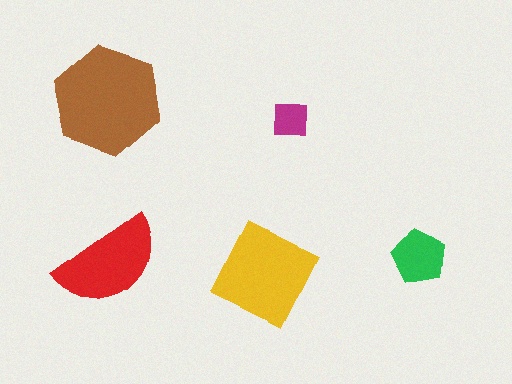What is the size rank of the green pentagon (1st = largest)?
4th.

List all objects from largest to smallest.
The brown hexagon, the yellow diamond, the red semicircle, the green pentagon, the magenta square.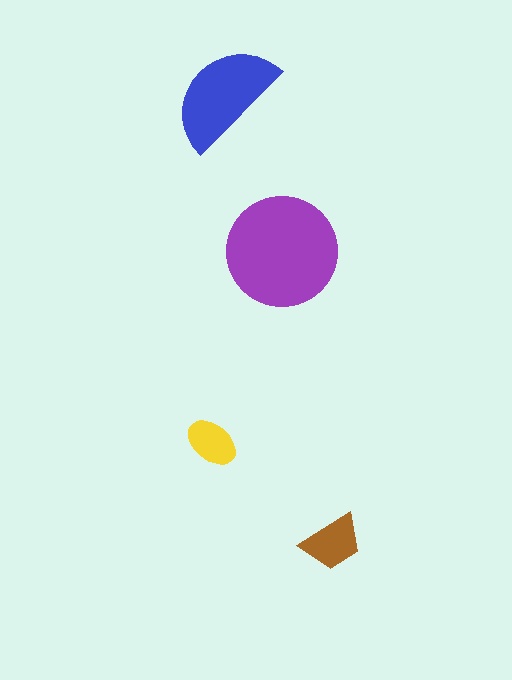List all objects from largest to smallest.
The purple circle, the blue semicircle, the brown trapezoid, the yellow ellipse.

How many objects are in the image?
There are 4 objects in the image.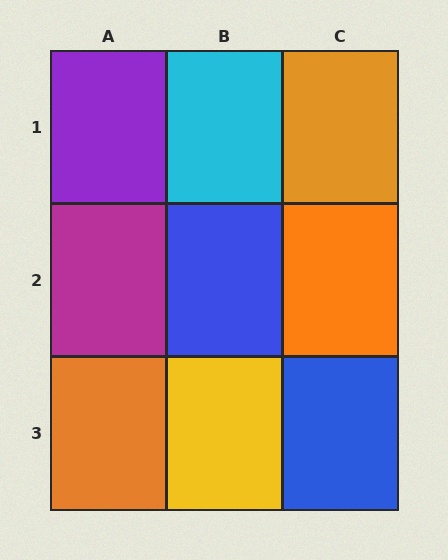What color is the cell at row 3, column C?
Blue.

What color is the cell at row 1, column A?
Purple.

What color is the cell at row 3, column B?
Yellow.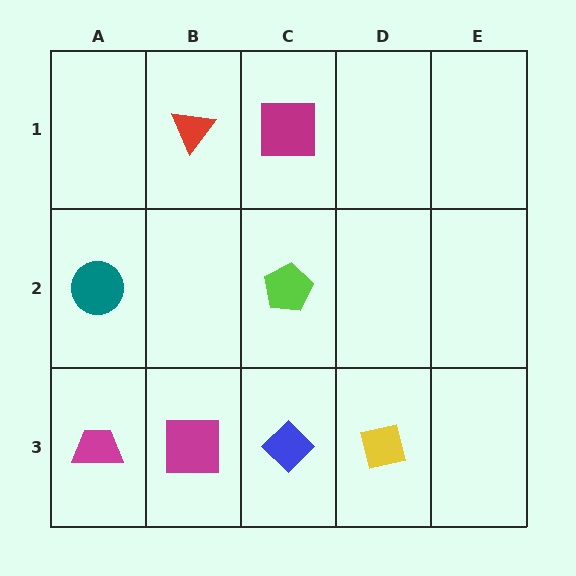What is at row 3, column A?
A magenta trapezoid.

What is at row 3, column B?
A magenta square.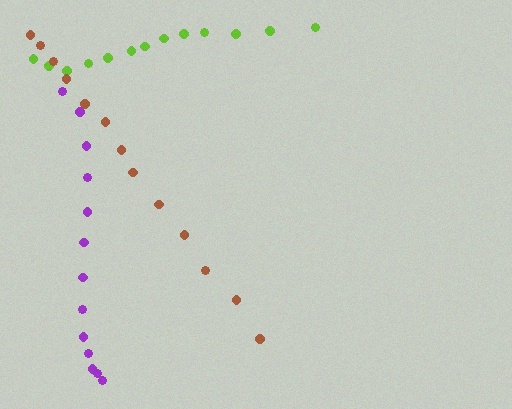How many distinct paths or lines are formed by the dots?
There are 3 distinct paths.